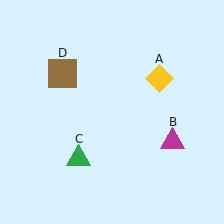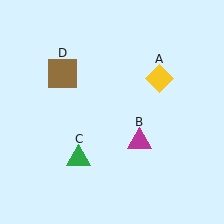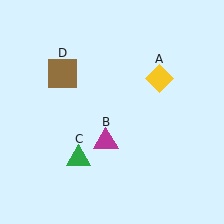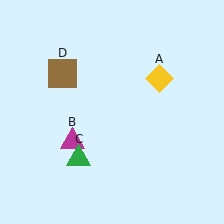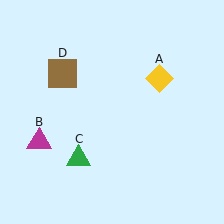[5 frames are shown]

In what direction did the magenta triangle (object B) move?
The magenta triangle (object B) moved left.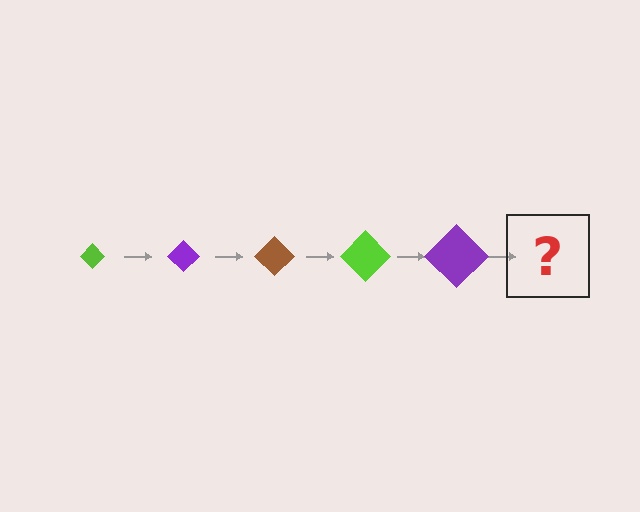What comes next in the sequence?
The next element should be a brown diamond, larger than the previous one.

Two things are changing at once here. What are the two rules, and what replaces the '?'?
The two rules are that the diamond grows larger each step and the color cycles through lime, purple, and brown. The '?' should be a brown diamond, larger than the previous one.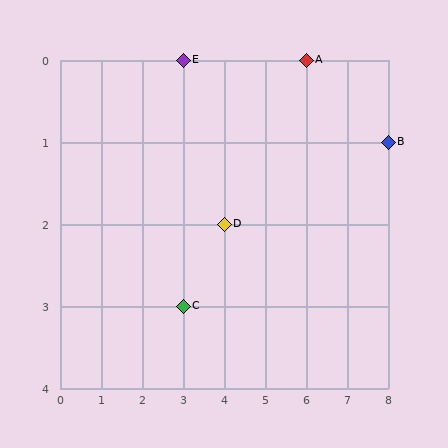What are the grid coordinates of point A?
Point A is at grid coordinates (6, 0).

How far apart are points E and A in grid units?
Points E and A are 3 columns apart.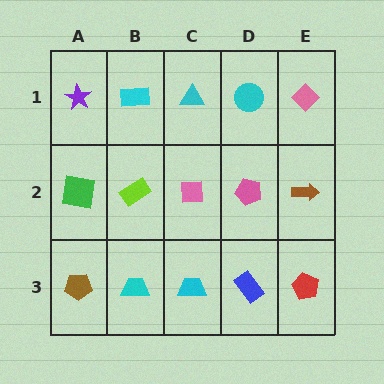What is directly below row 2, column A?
A brown pentagon.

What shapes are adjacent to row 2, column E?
A pink diamond (row 1, column E), a red pentagon (row 3, column E), a pink pentagon (row 2, column D).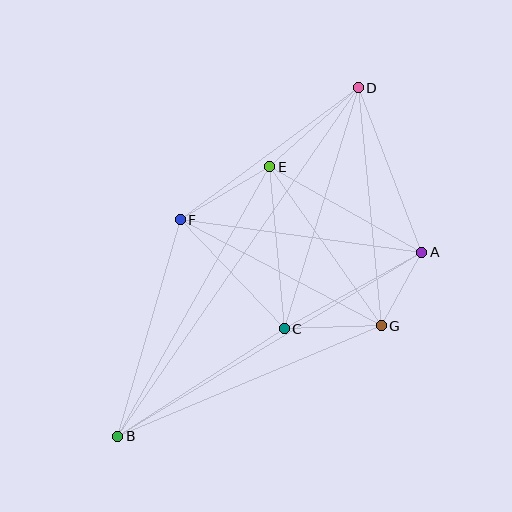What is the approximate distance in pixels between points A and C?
The distance between A and C is approximately 157 pixels.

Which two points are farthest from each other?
Points B and D are farthest from each other.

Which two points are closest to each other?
Points A and G are closest to each other.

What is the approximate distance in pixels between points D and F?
The distance between D and F is approximately 221 pixels.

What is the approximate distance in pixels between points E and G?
The distance between E and G is approximately 194 pixels.